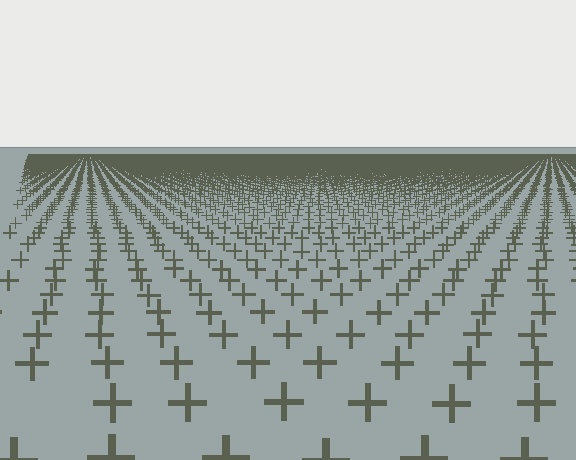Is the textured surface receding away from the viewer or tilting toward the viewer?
The surface is receding away from the viewer. Texture elements get smaller and denser toward the top.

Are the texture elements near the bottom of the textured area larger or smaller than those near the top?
Larger. Near the bottom, elements are closer to the viewer and appear at a bigger on-screen size.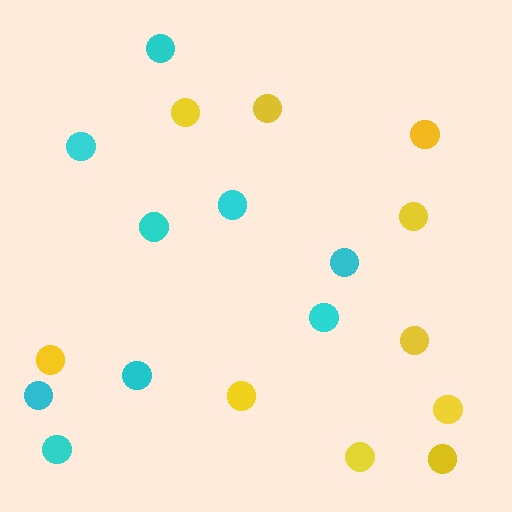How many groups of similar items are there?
There are 2 groups: one group of yellow circles (10) and one group of cyan circles (9).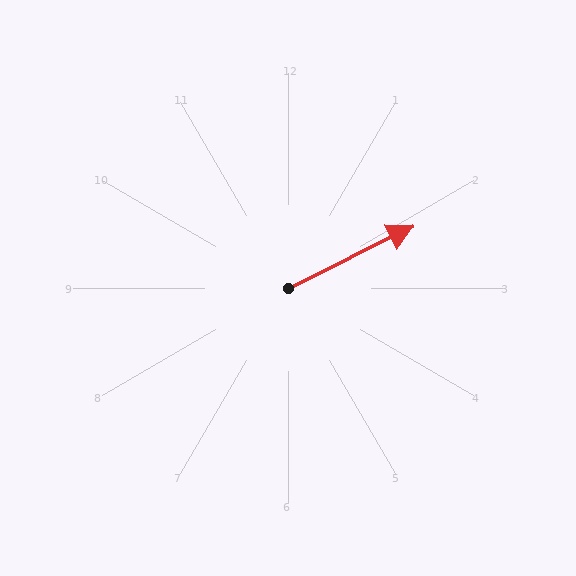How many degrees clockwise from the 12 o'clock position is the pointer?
Approximately 64 degrees.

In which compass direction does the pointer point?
Northeast.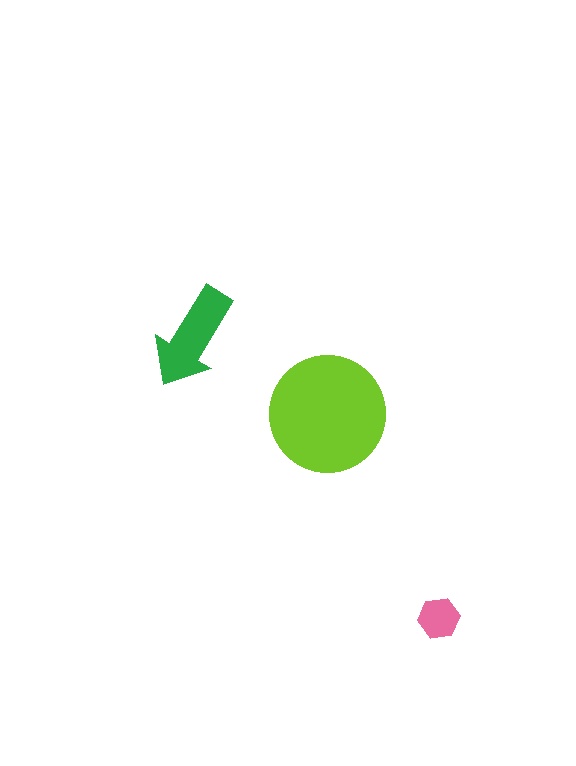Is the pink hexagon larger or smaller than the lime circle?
Smaller.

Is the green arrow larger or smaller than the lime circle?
Smaller.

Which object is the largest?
The lime circle.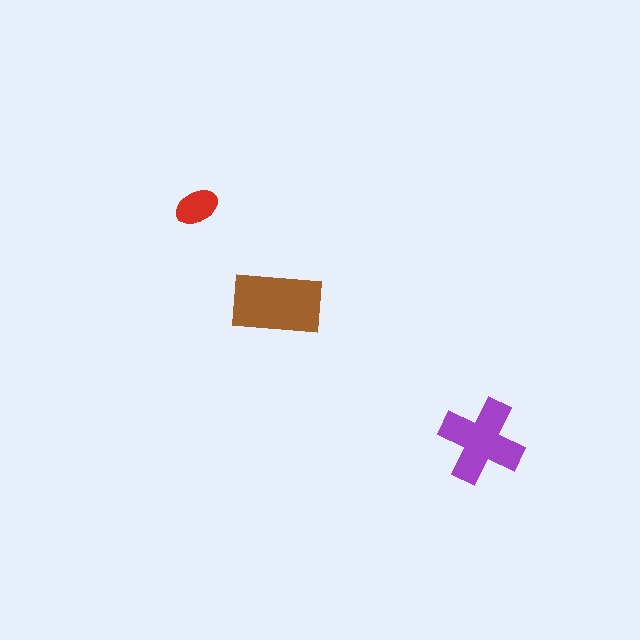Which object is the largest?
The brown rectangle.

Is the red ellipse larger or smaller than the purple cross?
Smaller.